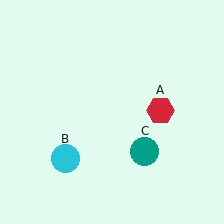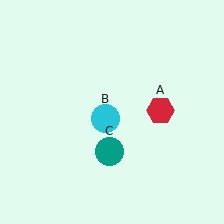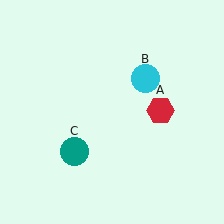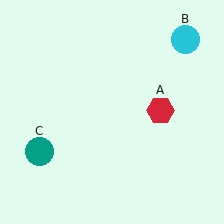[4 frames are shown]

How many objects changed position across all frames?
2 objects changed position: cyan circle (object B), teal circle (object C).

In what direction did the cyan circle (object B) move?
The cyan circle (object B) moved up and to the right.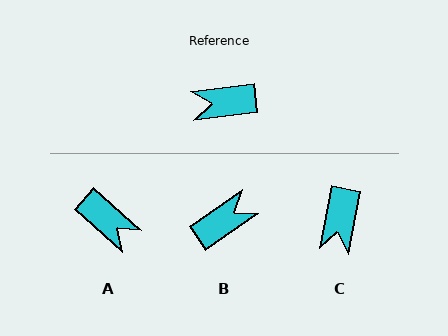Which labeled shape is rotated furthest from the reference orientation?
B, about 153 degrees away.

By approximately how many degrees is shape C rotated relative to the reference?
Approximately 71 degrees counter-clockwise.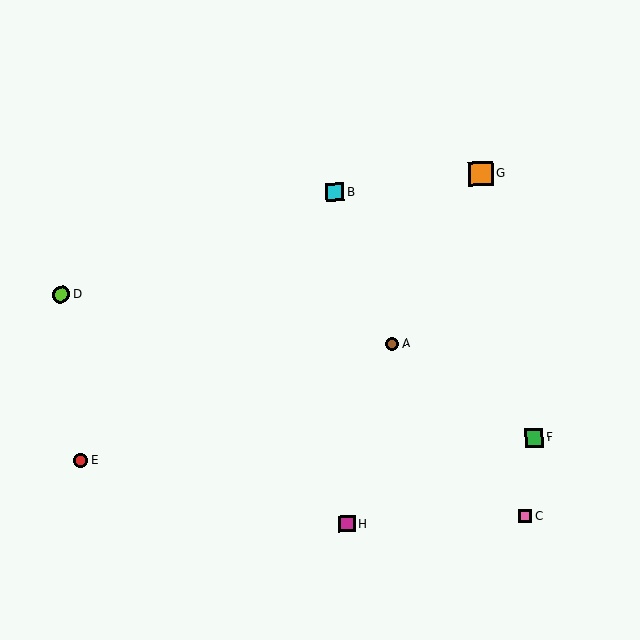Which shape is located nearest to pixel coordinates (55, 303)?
The lime circle (labeled D) at (61, 294) is nearest to that location.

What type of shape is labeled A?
Shape A is a brown circle.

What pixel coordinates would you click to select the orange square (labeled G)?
Click at (481, 174) to select the orange square G.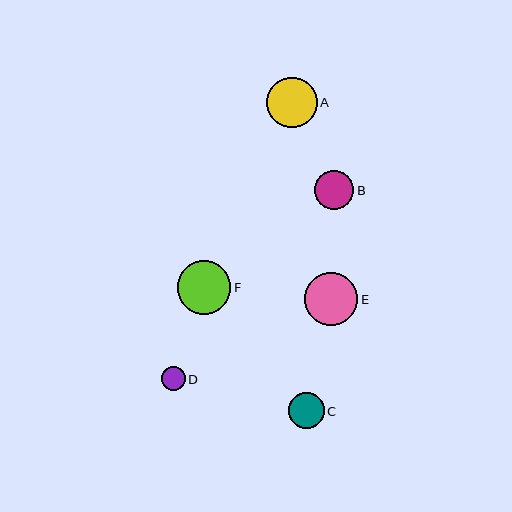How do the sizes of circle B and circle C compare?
Circle B and circle C are approximately the same size.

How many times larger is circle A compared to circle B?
Circle A is approximately 1.3 times the size of circle B.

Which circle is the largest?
Circle F is the largest with a size of approximately 53 pixels.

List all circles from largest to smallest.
From largest to smallest: F, E, A, B, C, D.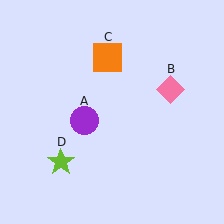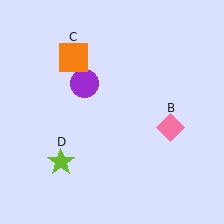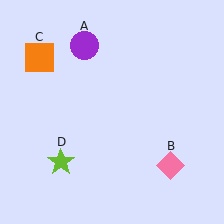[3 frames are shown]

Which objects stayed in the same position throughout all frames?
Lime star (object D) remained stationary.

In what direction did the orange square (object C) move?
The orange square (object C) moved left.